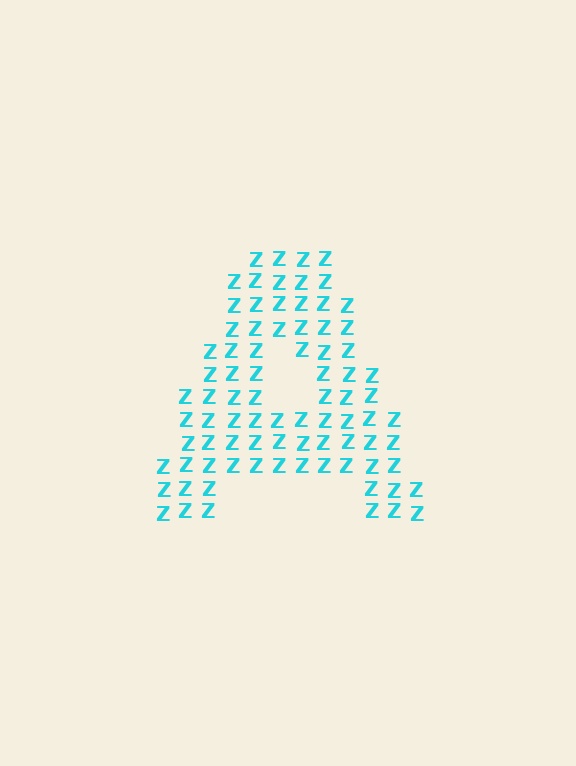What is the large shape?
The large shape is the letter A.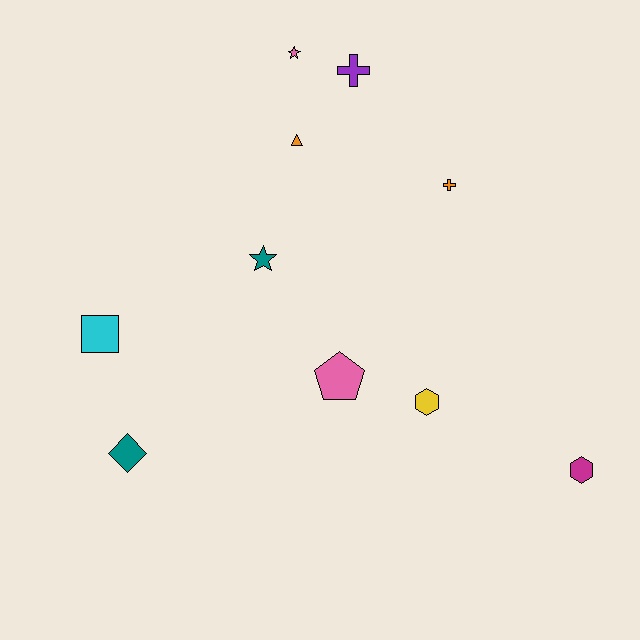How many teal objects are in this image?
There are 2 teal objects.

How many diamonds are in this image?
There is 1 diamond.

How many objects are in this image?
There are 10 objects.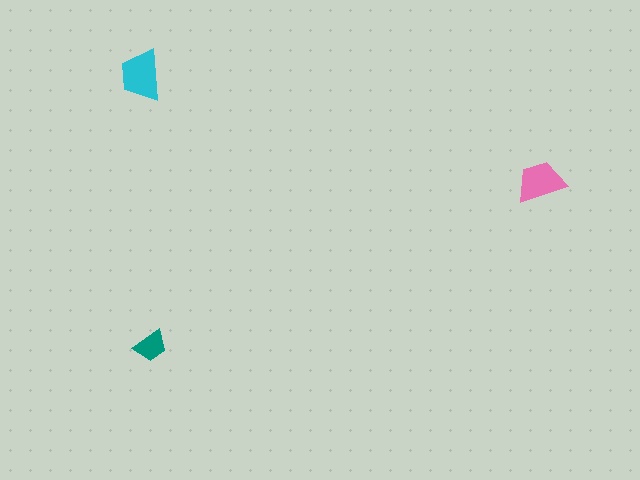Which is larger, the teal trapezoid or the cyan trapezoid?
The cyan one.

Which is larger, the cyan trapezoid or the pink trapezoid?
The cyan one.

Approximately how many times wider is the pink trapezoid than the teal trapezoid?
About 1.5 times wider.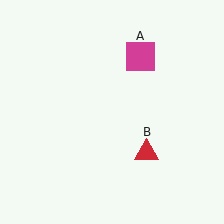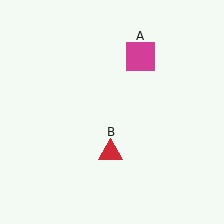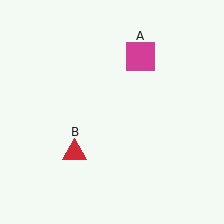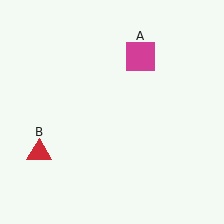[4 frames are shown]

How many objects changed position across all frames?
1 object changed position: red triangle (object B).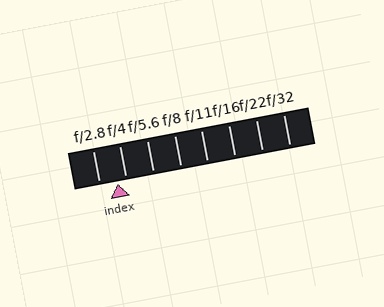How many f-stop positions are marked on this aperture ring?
There are 8 f-stop positions marked.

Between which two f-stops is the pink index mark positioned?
The index mark is between f/2.8 and f/4.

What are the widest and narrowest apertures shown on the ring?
The widest aperture shown is f/2.8 and the narrowest is f/32.